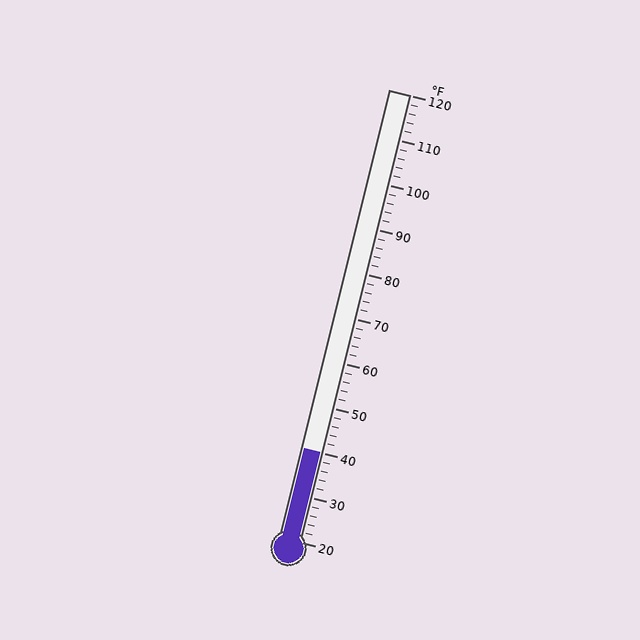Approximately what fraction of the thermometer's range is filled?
The thermometer is filled to approximately 20% of its range.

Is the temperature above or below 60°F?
The temperature is below 60°F.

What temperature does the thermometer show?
The thermometer shows approximately 40°F.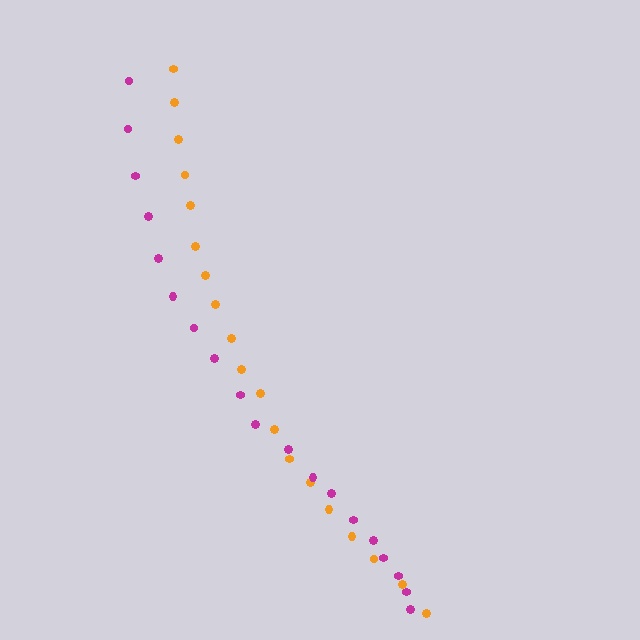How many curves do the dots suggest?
There are 2 distinct paths.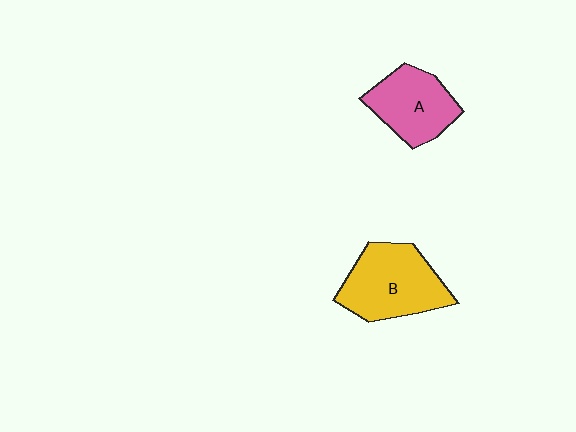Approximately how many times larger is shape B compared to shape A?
Approximately 1.3 times.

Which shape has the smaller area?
Shape A (pink).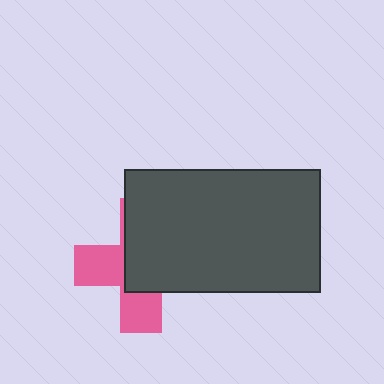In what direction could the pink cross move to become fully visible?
The pink cross could move toward the lower-left. That would shift it out from behind the dark gray rectangle entirely.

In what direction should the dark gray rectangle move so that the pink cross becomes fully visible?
The dark gray rectangle should move toward the upper-right. That is the shortest direction to clear the overlap and leave the pink cross fully visible.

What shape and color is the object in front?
The object in front is a dark gray rectangle.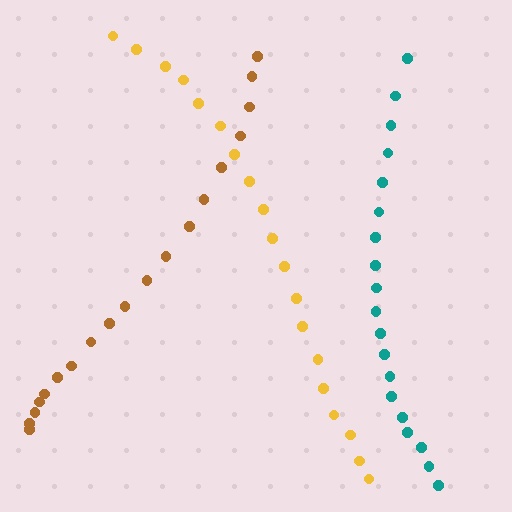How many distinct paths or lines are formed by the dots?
There are 3 distinct paths.